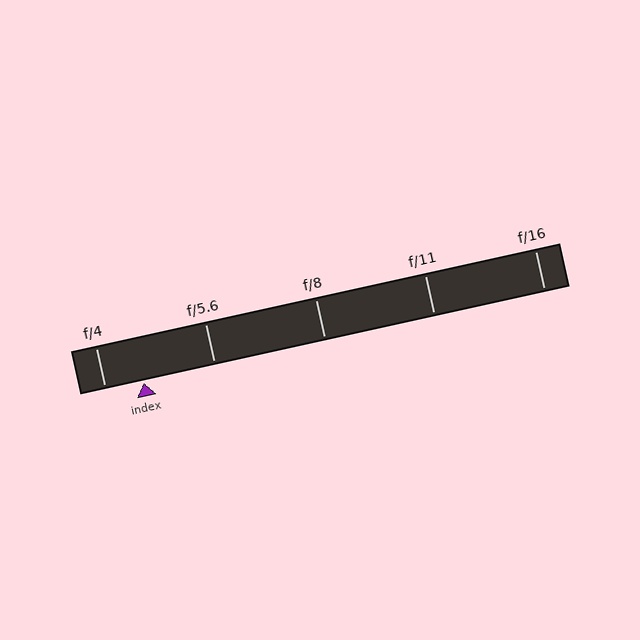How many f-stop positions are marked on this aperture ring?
There are 5 f-stop positions marked.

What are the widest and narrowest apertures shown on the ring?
The widest aperture shown is f/4 and the narrowest is f/16.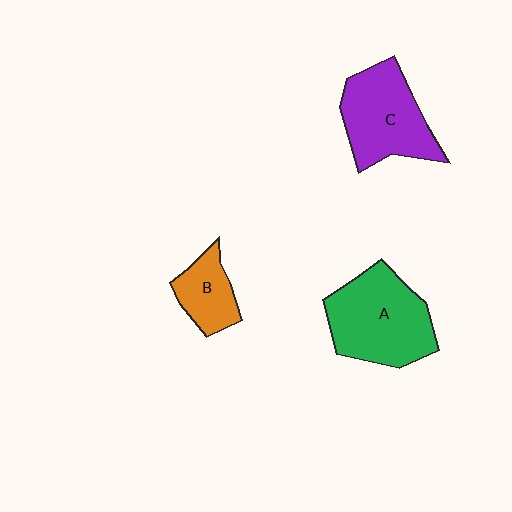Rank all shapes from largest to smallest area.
From largest to smallest: A (green), C (purple), B (orange).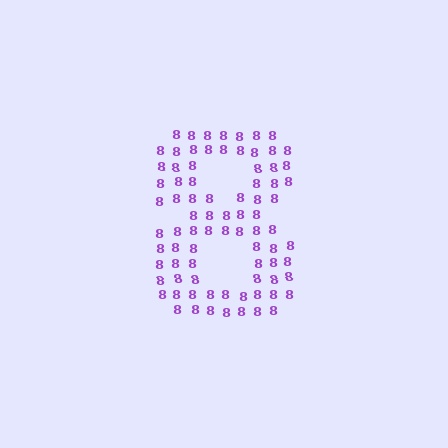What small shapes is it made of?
It is made of small digit 8's.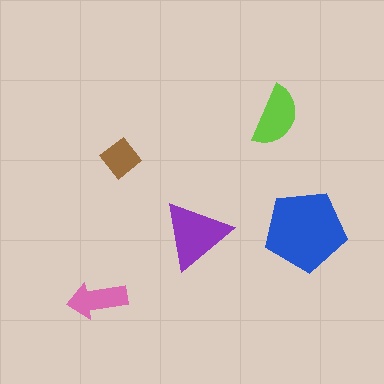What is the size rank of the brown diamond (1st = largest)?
5th.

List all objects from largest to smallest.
The blue pentagon, the purple triangle, the lime semicircle, the pink arrow, the brown diamond.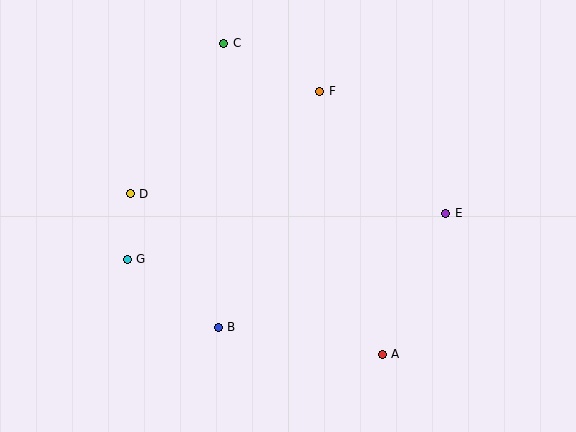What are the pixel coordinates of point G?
Point G is at (127, 259).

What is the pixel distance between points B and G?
The distance between B and G is 114 pixels.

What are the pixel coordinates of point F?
Point F is at (320, 91).